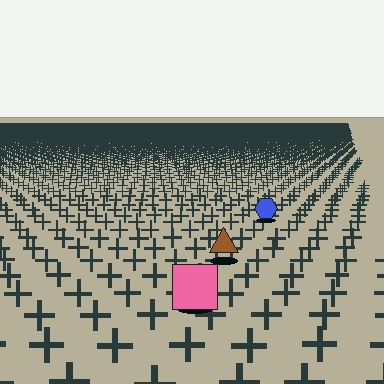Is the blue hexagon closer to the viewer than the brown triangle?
No. The brown triangle is closer — you can tell from the texture gradient: the ground texture is coarser near it.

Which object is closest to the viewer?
The pink square is closest. The texture marks near it are larger and more spread out.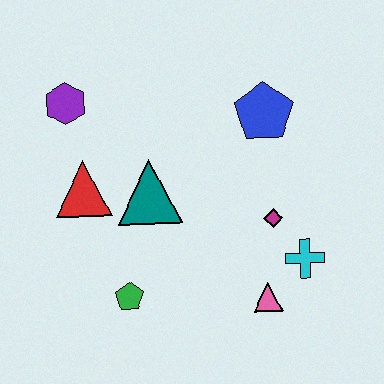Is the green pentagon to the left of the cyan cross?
Yes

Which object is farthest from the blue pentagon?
The green pentagon is farthest from the blue pentagon.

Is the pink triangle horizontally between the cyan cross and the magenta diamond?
No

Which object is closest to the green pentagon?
The teal triangle is closest to the green pentagon.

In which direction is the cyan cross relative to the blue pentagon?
The cyan cross is below the blue pentagon.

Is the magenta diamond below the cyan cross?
No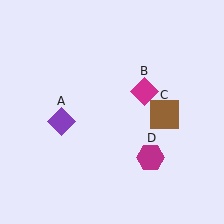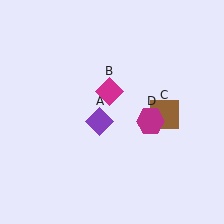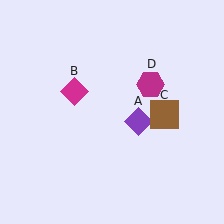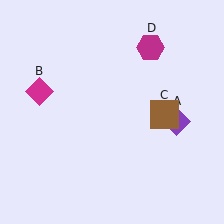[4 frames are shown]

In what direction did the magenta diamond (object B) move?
The magenta diamond (object B) moved left.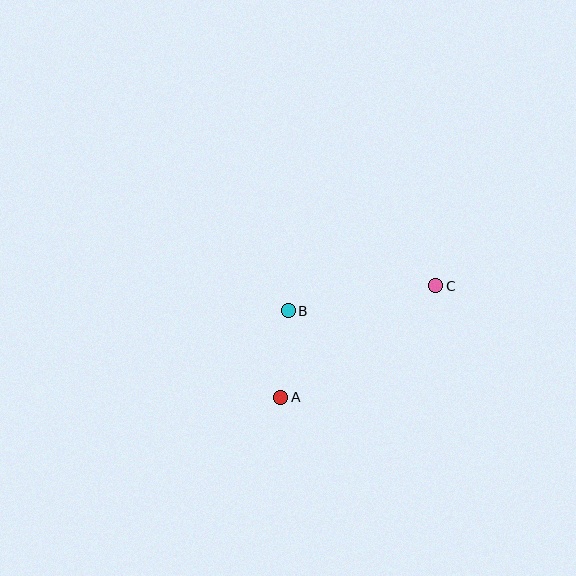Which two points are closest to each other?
Points A and B are closest to each other.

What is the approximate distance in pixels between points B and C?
The distance between B and C is approximately 150 pixels.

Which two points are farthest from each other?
Points A and C are farthest from each other.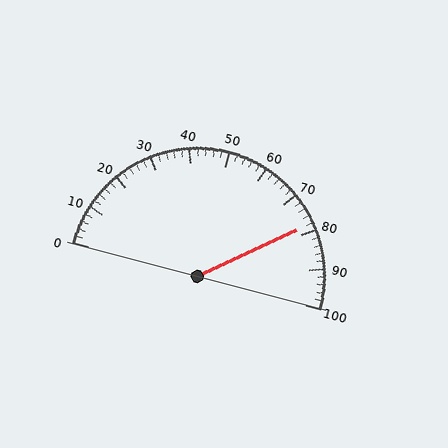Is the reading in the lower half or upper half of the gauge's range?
The reading is in the upper half of the range (0 to 100).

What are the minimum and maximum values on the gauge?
The gauge ranges from 0 to 100.